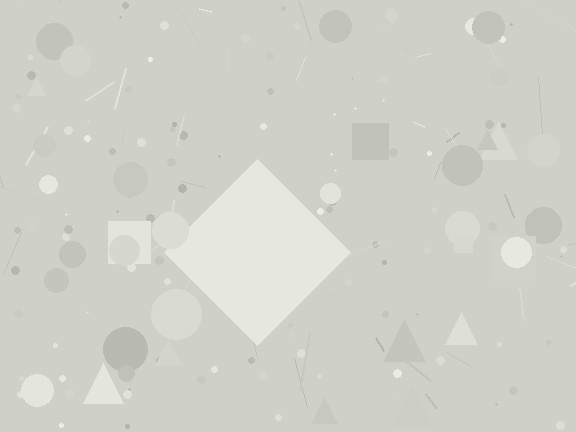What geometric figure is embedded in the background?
A diamond is embedded in the background.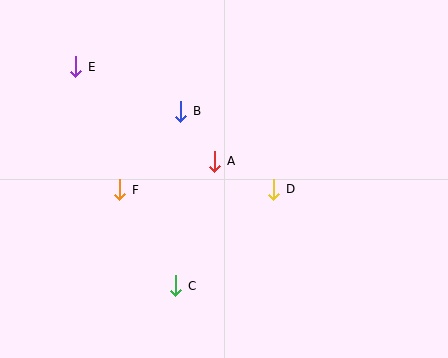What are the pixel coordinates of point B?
Point B is at (181, 111).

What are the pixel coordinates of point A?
Point A is at (215, 161).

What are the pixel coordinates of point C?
Point C is at (176, 286).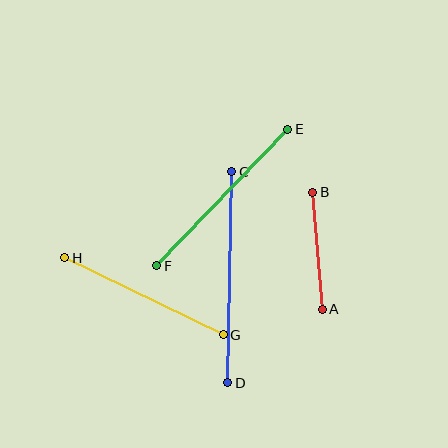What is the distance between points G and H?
The distance is approximately 176 pixels.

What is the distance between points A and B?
The distance is approximately 117 pixels.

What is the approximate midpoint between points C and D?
The midpoint is at approximately (230, 277) pixels.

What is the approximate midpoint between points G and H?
The midpoint is at approximately (144, 296) pixels.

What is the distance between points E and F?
The distance is approximately 189 pixels.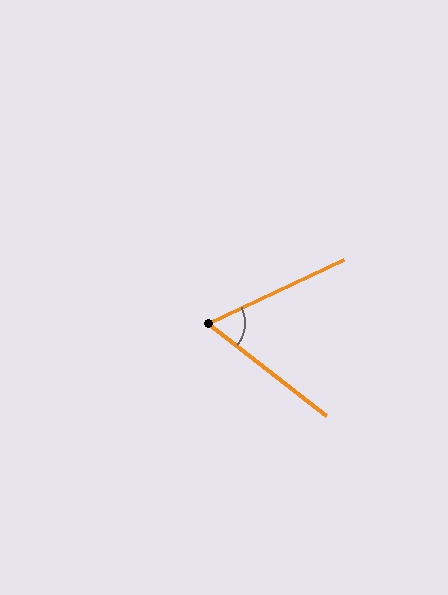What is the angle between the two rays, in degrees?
Approximately 64 degrees.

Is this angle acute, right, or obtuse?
It is acute.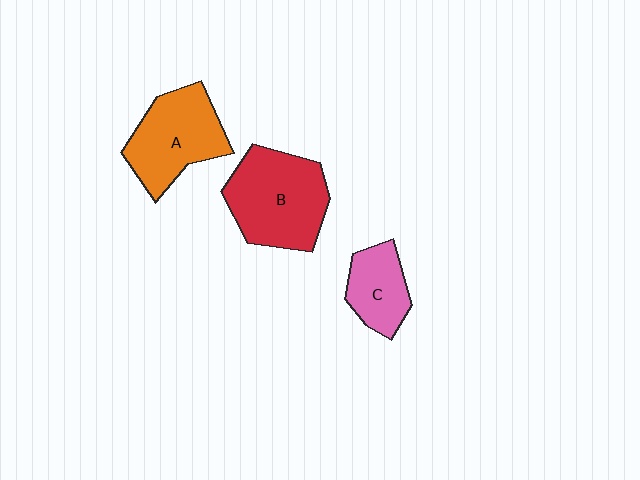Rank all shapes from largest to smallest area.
From largest to smallest: B (red), A (orange), C (pink).